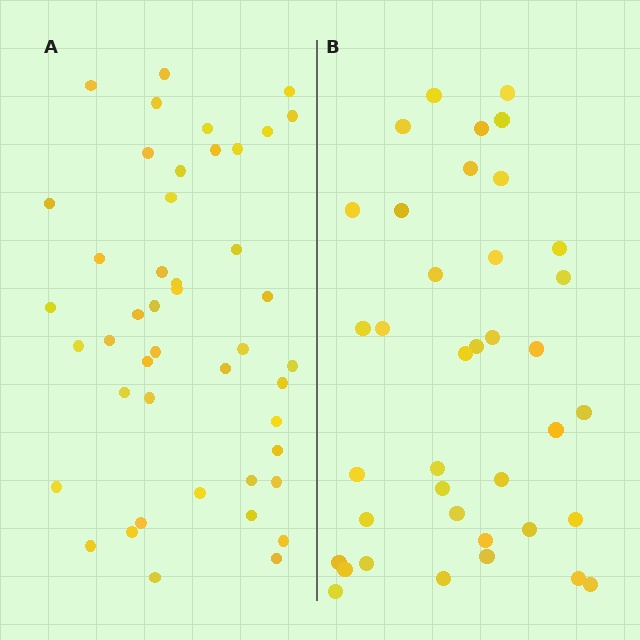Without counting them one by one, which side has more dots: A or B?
Region A (the left region) has more dots.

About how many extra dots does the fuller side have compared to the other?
Region A has roughly 8 or so more dots than region B.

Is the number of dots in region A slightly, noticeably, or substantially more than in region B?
Region A has only slightly more — the two regions are fairly close. The ratio is roughly 1.2 to 1.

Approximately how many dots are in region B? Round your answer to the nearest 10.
About 40 dots. (The exact count is 38, which rounds to 40.)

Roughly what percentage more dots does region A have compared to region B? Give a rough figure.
About 20% more.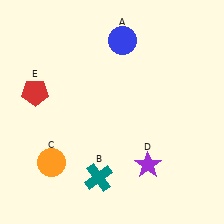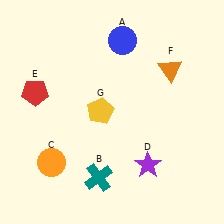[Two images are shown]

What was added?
An orange triangle (F), a yellow pentagon (G) were added in Image 2.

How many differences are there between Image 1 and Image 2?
There are 2 differences between the two images.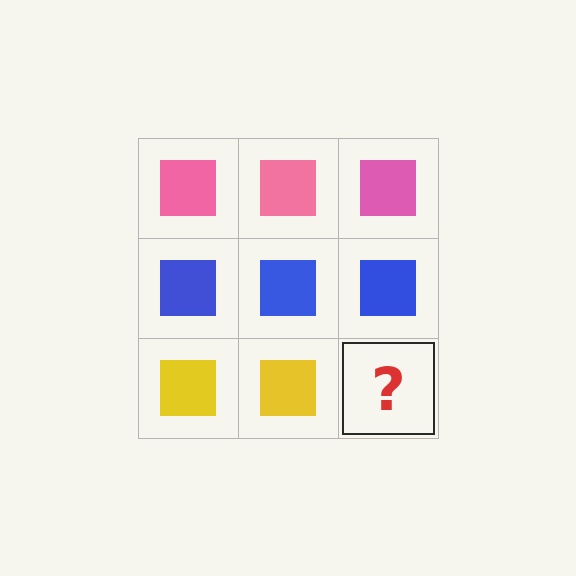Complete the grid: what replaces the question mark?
The question mark should be replaced with a yellow square.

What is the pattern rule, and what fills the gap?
The rule is that each row has a consistent color. The gap should be filled with a yellow square.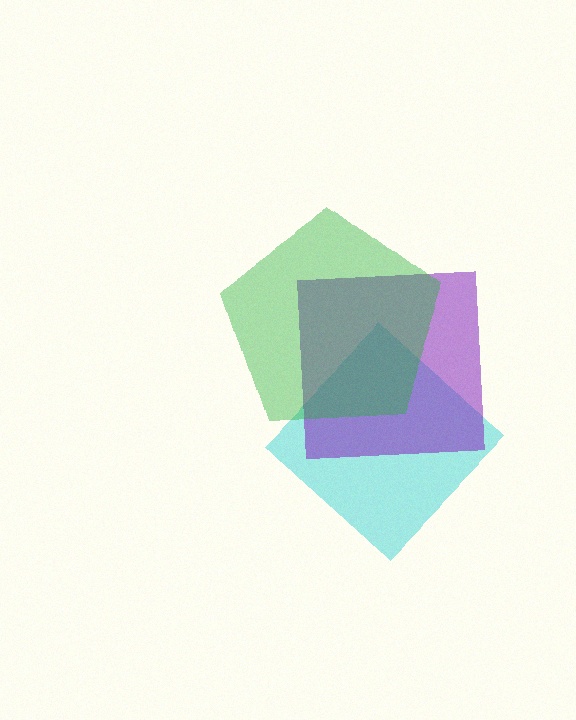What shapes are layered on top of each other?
The layered shapes are: a cyan diamond, a purple square, a green pentagon.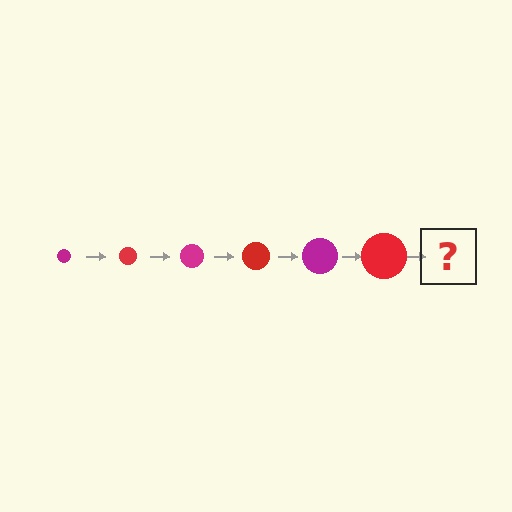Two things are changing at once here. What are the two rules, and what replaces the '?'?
The two rules are that the circle grows larger each step and the color cycles through magenta and red. The '?' should be a magenta circle, larger than the previous one.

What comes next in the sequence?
The next element should be a magenta circle, larger than the previous one.